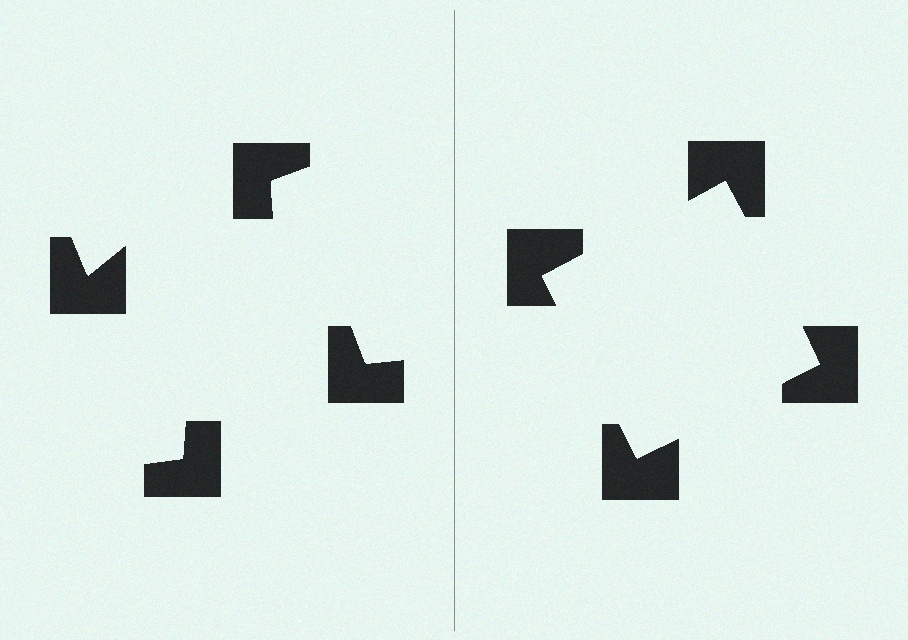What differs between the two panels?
The notched squares are positioned identically on both sides; only the wedge orientations differ. On the right they align to a square; on the left they are misaligned.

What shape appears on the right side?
An illusory square.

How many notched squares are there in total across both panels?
8 — 4 on each side.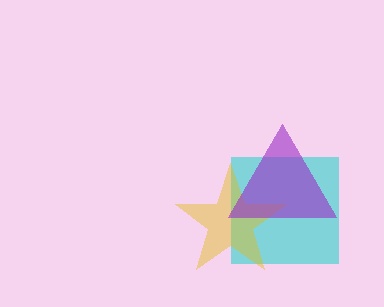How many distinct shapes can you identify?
There are 3 distinct shapes: a cyan square, a yellow star, a purple triangle.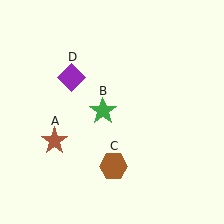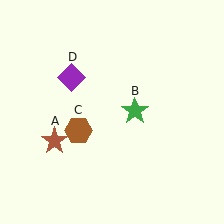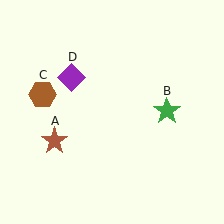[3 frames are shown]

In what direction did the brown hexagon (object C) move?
The brown hexagon (object C) moved up and to the left.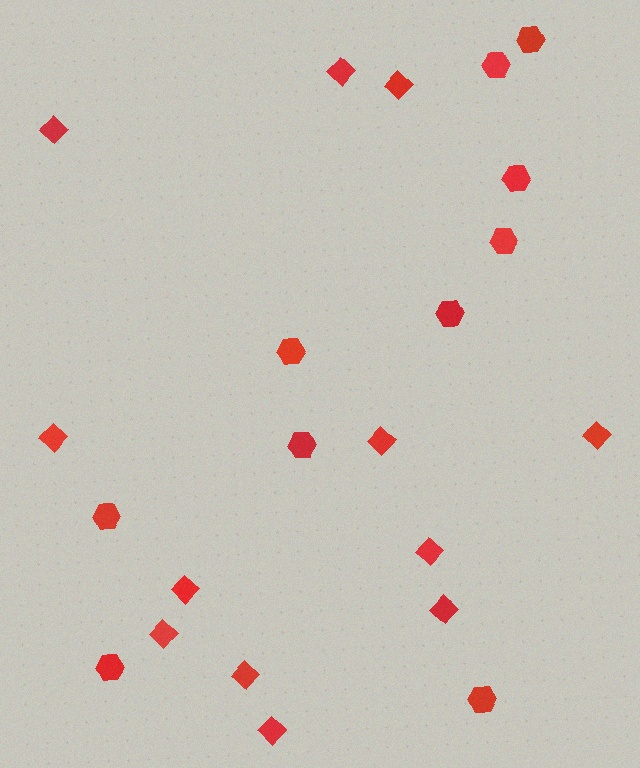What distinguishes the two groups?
There are 2 groups: one group of hexagons (10) and one group of diamonds (12).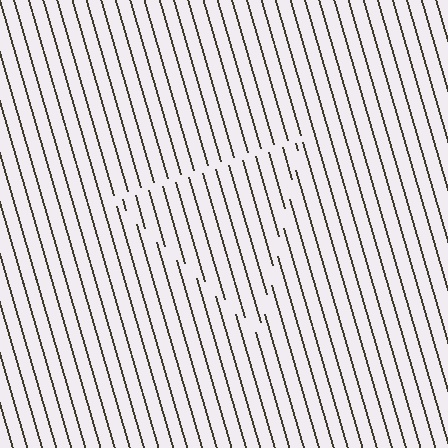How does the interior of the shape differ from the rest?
The interior of the shape contains the same grating, shifted by half a period — the contour is defined by the phase discontinuity where line-ends from the inner and outer gratings abut.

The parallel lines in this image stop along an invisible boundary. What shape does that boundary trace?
An illusory triangle. The interior of the shape contains the same grating, shifted by half a period — the contour is defined by the phase discontinuity where line-ends from the inner and outer gratings abut.